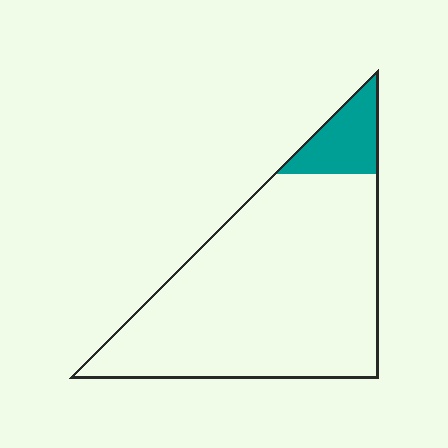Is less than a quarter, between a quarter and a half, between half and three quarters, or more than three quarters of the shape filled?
Less than a quarter.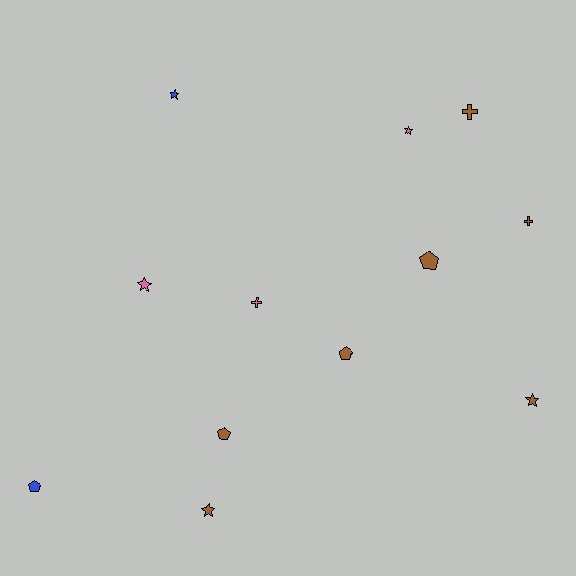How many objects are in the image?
There are 12 objects.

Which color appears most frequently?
Brown, with 7 objects.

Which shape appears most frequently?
Star, with 5 objects.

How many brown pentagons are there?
There are 3 brown pentagons.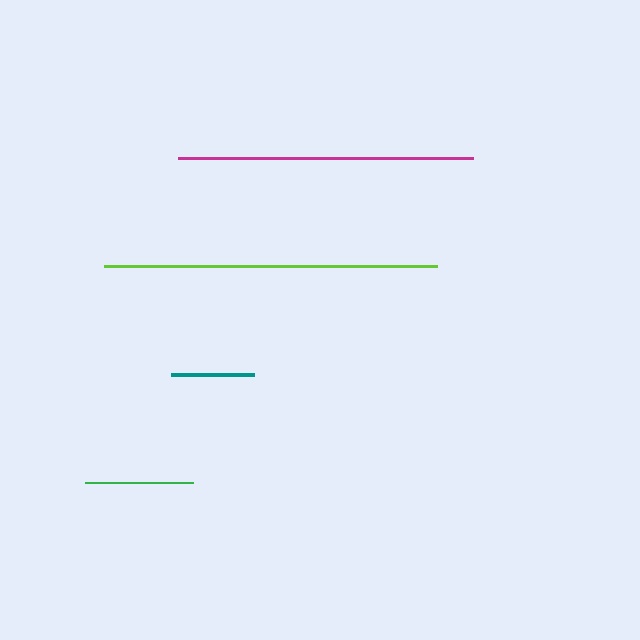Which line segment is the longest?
The lime line is the longest at approximately 333 pixels.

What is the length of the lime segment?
The lime segment is approximately 333 pixels long.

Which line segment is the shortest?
The teal line is the shortest at approximately 83 pixels.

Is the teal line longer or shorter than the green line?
The green line is longer than the teal line.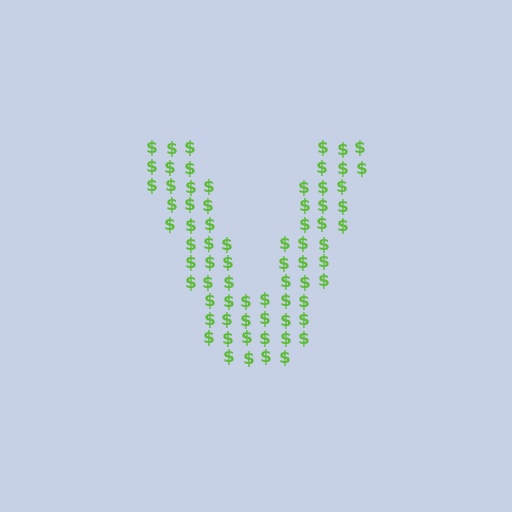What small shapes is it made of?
It is made of small dollar signs.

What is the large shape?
The large shape is the letter V.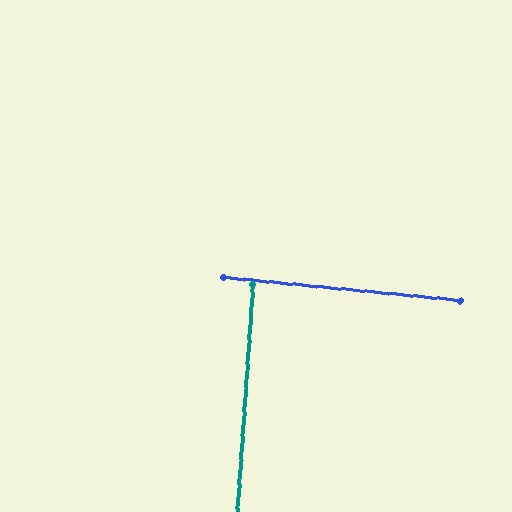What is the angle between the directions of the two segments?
Approximately 88 degrees.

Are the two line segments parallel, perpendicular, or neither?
Perpendicular — they meet at approximately 88°.